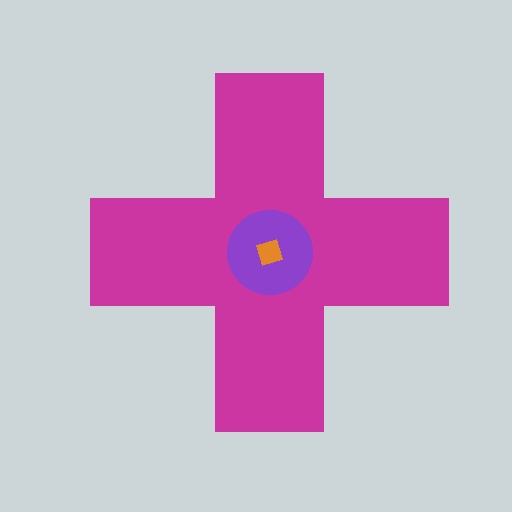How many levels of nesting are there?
3.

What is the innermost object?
The orange square.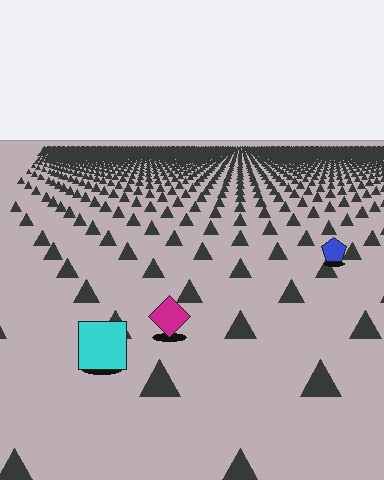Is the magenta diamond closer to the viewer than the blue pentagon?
Yes. The magenta diamond is closer — you can tell from the texture gradient: the ground texture is coarser near it.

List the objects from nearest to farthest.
From nearest to farthest: the cyan square, the magenta diamond, the blue pentagon.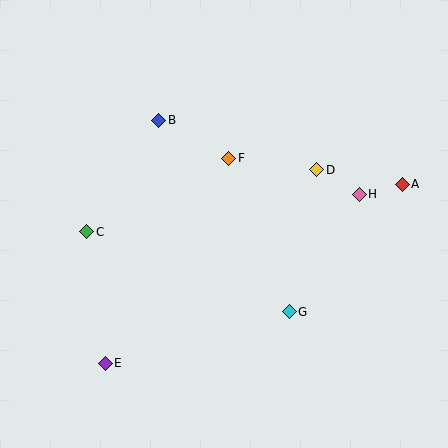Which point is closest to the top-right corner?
Point A is closest to the top-right corner.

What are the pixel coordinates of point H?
Point H is at (359, 194).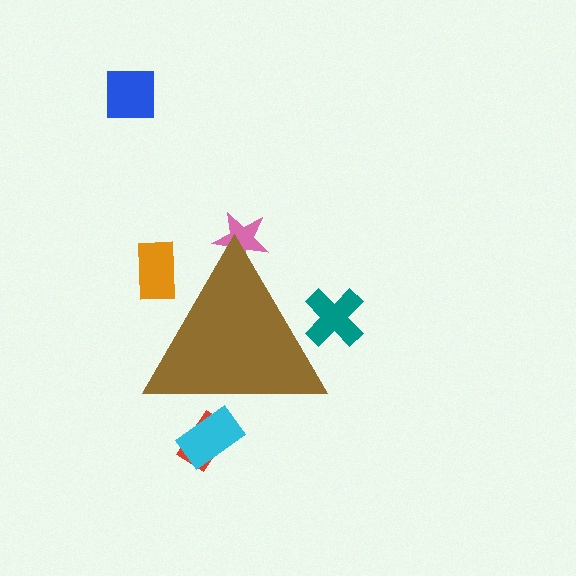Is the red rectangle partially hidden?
Yes, the red rectangle is partially hidden behind the brown triangle.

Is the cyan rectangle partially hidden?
Yes, the cyan rectangle is partially hidden behind the brown triangle.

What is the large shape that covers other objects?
A brown triangle.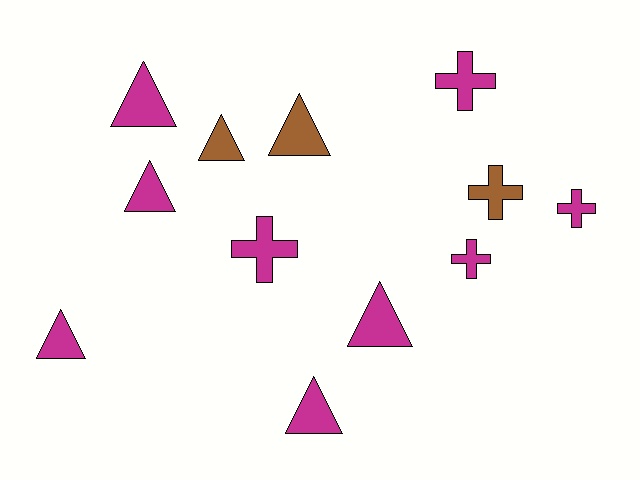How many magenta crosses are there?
There are 4 magenta crosses.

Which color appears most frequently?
Magenta, with 9 objects.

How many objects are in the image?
There are 12 objects.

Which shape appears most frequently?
Triangle, with 7 objects.